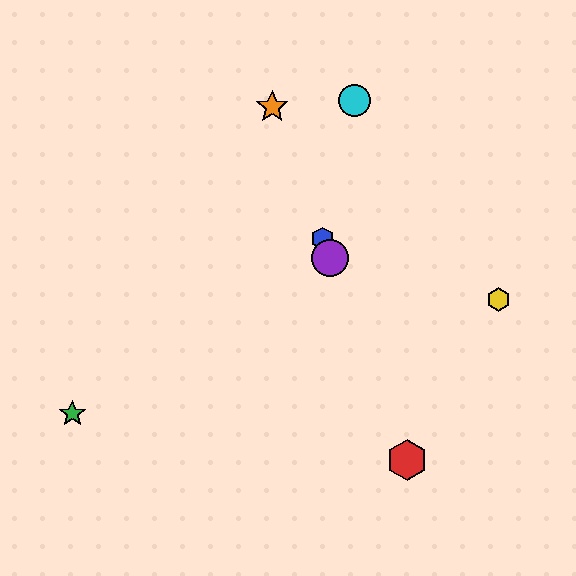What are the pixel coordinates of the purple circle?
The purple circle is at (330, 258).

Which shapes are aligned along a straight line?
The red hexagon, the blue hexagon, the purple circle, the orange star are aligned along a straight line.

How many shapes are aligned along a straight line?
4 shapes (the red hexagon, the blue hexagon, the purple circle, the orange star) are aligned along a straight line.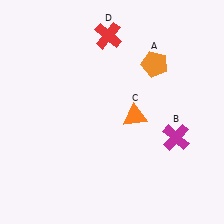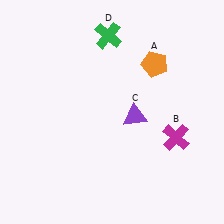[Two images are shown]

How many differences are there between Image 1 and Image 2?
There are 2 differences between the two images.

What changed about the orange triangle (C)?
In Image 1, C is orange. In Image 2, it changed to purple.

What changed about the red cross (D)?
In Image 1, D is red. In Image 2, it changed to green.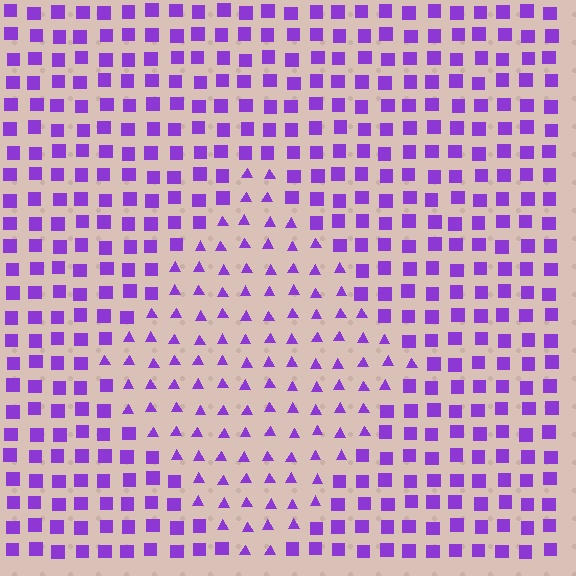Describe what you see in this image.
The image is filled with small purple elements arranged in a uniform grid. A diamond-shaped region contains triangles, while the surrounding area contains squares. The boundary is defined purely by the change in element shape.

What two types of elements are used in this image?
The image uses triangles inside the diamond region and squares outside it.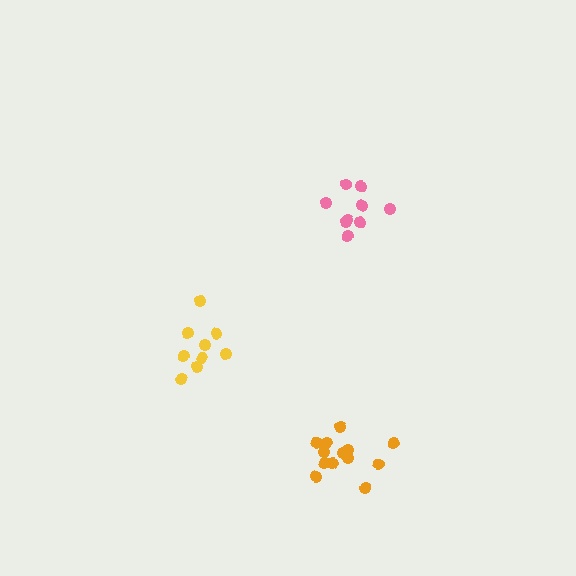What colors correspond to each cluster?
The clusters are colored: yellow, pink, orange.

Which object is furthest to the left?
The yellow cluster is leftmost.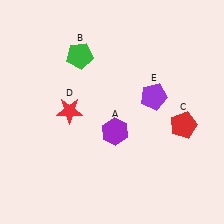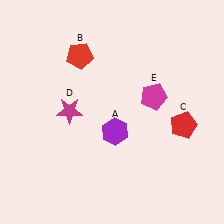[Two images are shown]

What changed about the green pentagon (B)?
In Image 1, B is green. In Image 2, it changed to red.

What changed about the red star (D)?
In Image 1, D is red. In Image 2, it changed to magenta.